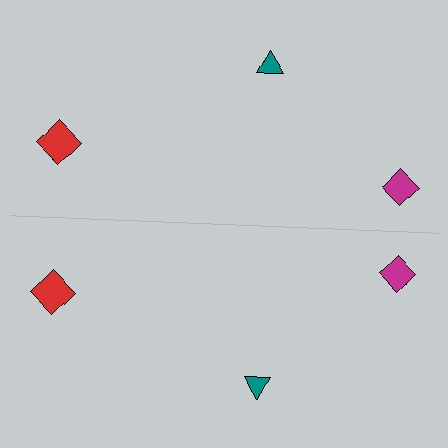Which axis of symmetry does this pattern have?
The pattern has a horizontal axis of symmetry running through the center of the image.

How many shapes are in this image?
There are 6 shapes in this image.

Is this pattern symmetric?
Yes, this pattern has bilateral (reflection) symmetry.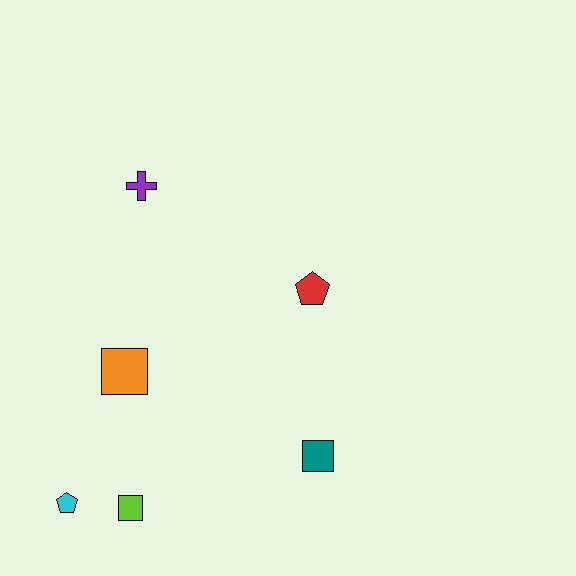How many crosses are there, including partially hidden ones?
There is 1 cross.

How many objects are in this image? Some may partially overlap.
There are 6 objects.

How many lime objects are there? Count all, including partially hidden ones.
There is 1 lime object.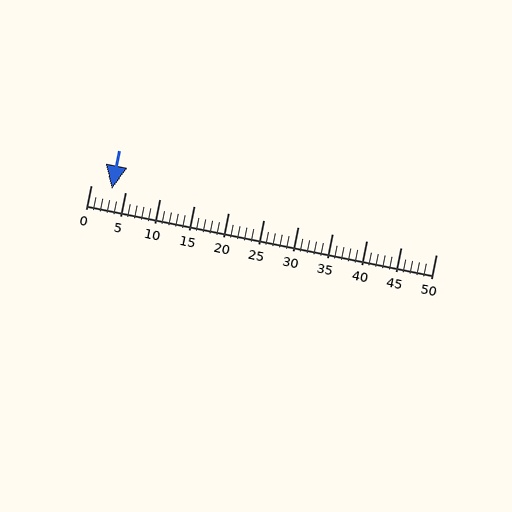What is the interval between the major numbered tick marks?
The major tick marks are spaced 5 units apart.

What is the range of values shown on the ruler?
The ruler shows values from 0 to 50.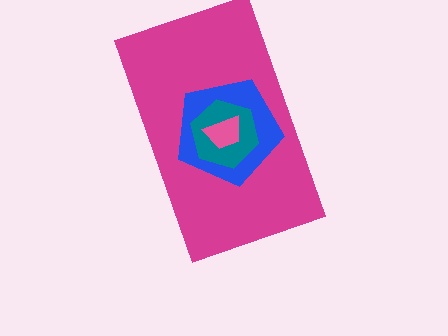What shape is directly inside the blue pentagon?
The teal hexagon.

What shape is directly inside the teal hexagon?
The pink trapezoid.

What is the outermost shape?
The magenta rectangle.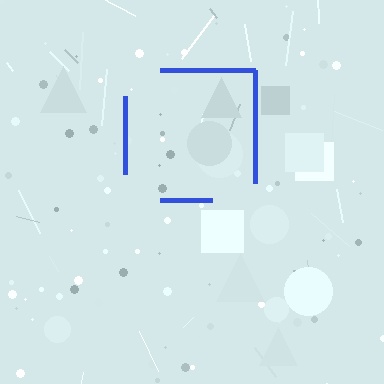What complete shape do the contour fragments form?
The contour fragments form a square.